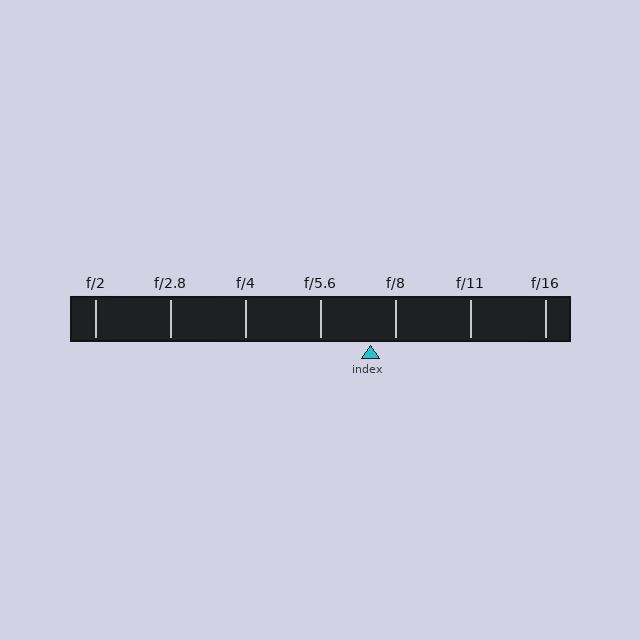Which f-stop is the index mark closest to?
The index mark is closest to f/8.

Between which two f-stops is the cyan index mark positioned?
The index mark is between f/5.6 and f/8.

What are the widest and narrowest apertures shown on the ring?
The widest aperture shown is f/2 and the narrowest is f/16.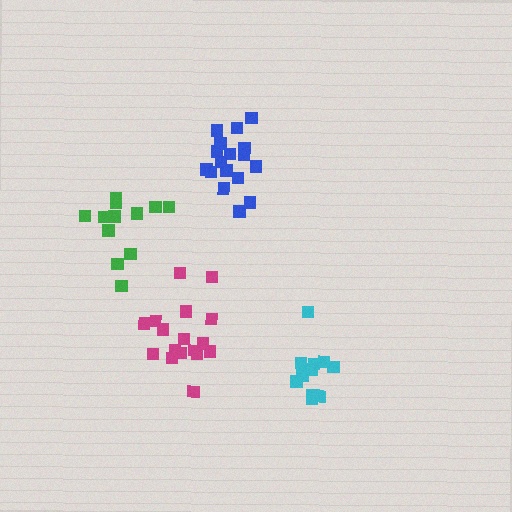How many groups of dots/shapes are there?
There are 4 groups.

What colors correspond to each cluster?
The clusters are colored: blue, magenta, cyan, green.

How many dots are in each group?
Group 1: 17 dots, Group 2: 17 dots, Group 3: 12 dots, Group 4: 12 dots (58 total).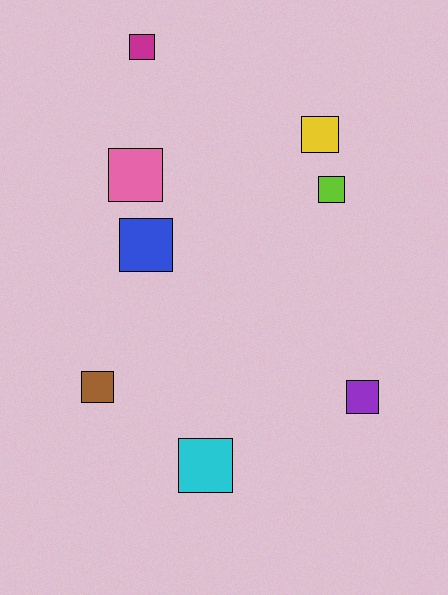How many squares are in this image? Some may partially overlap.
There are 8 squares.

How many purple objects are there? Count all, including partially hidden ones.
There is 1 purple object.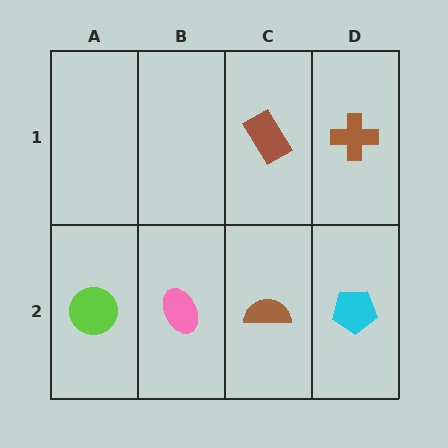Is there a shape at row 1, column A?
No, that cell is empty.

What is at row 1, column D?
A brown cross.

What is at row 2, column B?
A pink ellipse.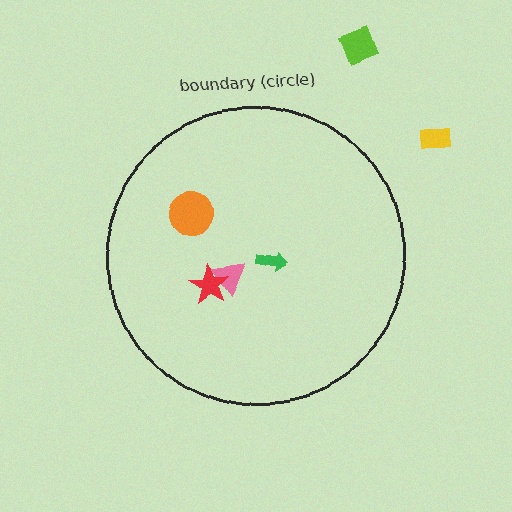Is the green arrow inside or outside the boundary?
Inside.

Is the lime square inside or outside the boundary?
Outside.